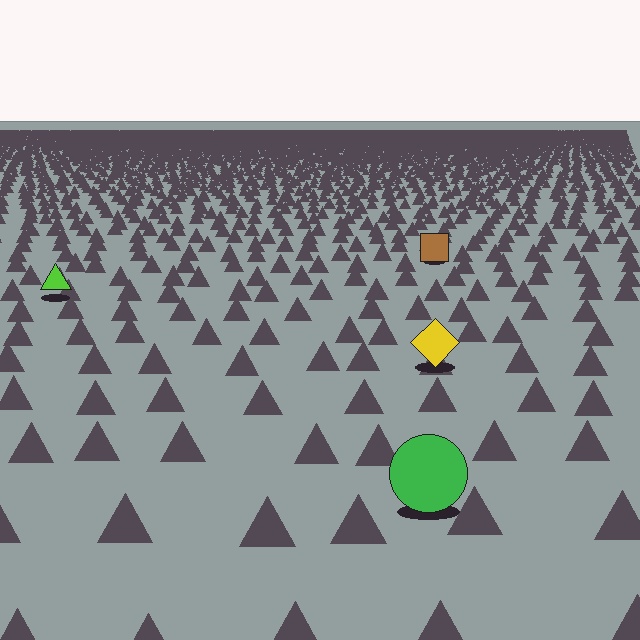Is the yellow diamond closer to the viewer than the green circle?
No. The green circle is closer — you can tell from the texture gradient: the ground texture is coarser near it.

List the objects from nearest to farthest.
From nearest to farthest: the green circle, the yellow diamond, the lime triangle, the brown square.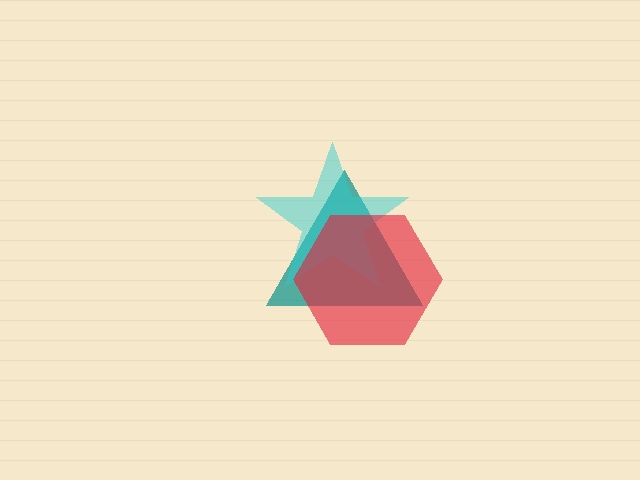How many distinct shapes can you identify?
There are 3 distinct shapes: a teal triangle, a cyan star, a red hexagon.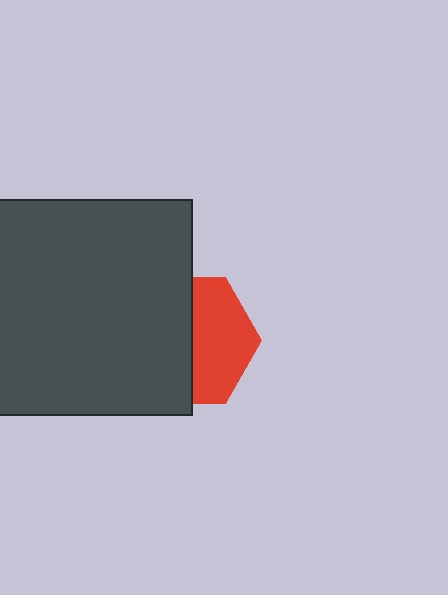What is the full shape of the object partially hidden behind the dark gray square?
The partially hidden object is a red hexagon.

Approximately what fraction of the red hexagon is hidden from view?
Roughly 54% of the red hexagon is hidden behind the dark gray square.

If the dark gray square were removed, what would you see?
You would see the complete red hexagon.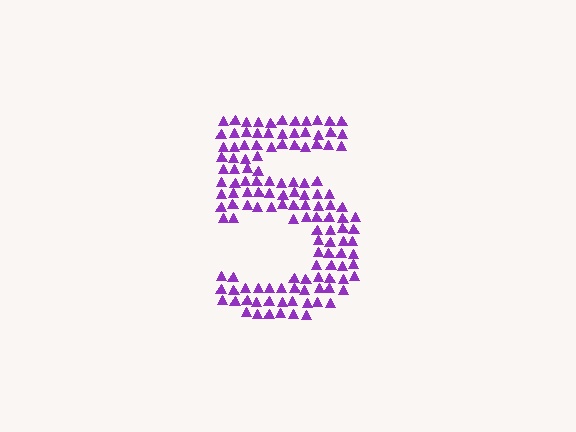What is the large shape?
The large shape is the digit 5.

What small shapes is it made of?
It is made of small triangles.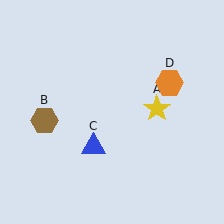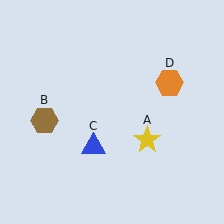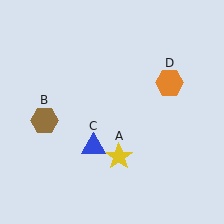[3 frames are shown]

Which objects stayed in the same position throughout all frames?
Brown hexagon (object B) and blue triangle (object C) and orange hexagon (object D) remained stationary.